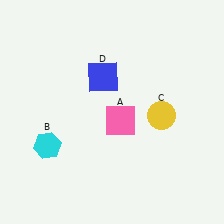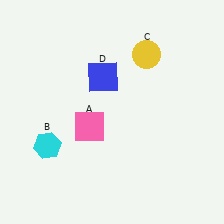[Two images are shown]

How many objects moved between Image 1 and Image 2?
2 objects moved between the two images.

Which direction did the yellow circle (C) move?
The yellow circle (C) moved up.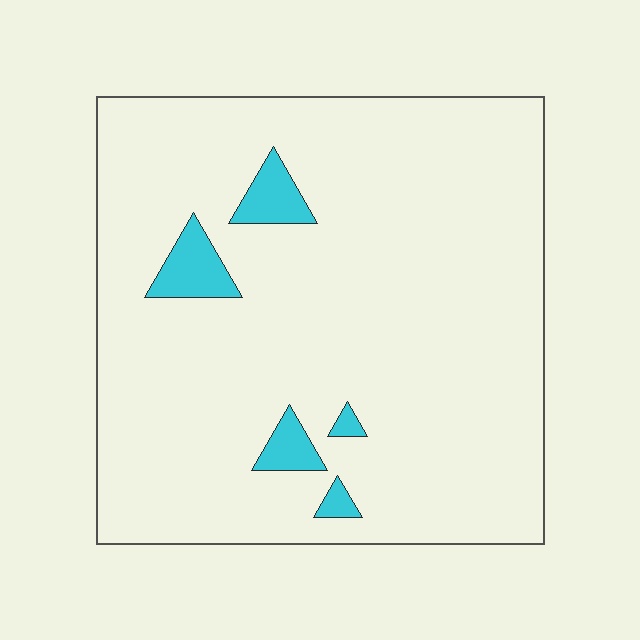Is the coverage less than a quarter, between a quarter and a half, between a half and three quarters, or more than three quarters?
Less than a quarter.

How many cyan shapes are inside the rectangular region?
5.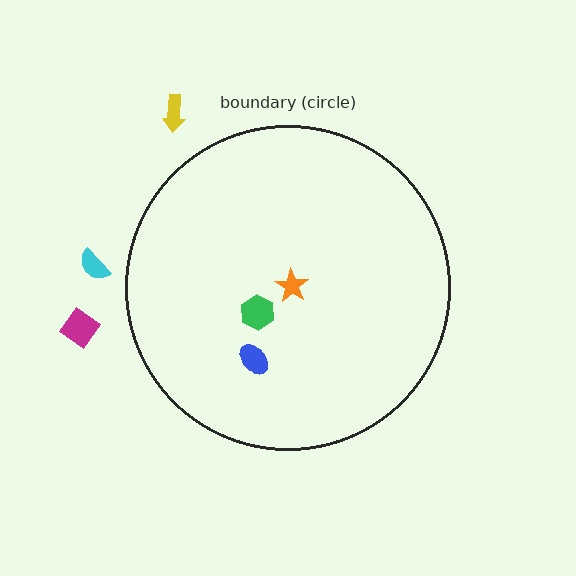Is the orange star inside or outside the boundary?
Inside.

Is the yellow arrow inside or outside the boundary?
Outside.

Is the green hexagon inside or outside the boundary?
Inside.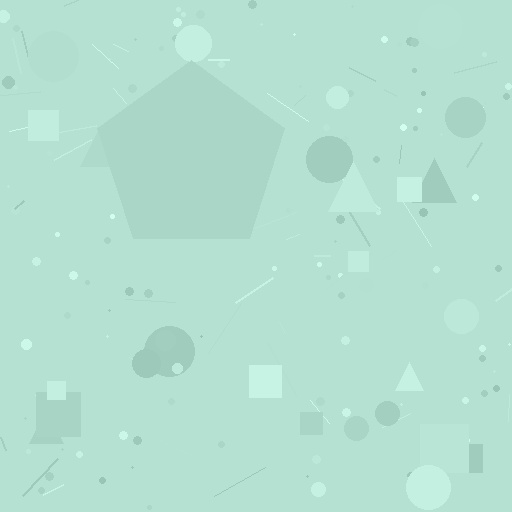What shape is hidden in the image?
A pentagon is hidden in the image.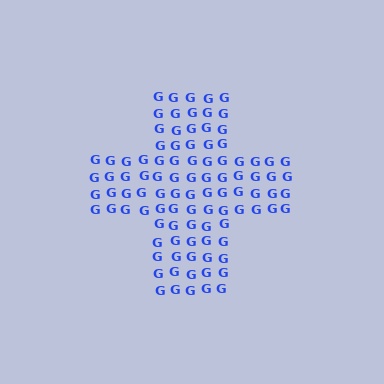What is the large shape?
The large shape is a cross.